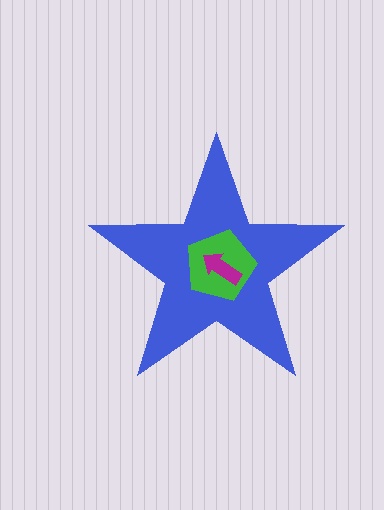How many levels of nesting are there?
3.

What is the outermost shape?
The blue star.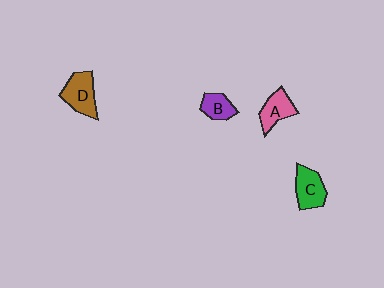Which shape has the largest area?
Shape D (brown).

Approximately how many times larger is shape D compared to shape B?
Approximately 1.6 times.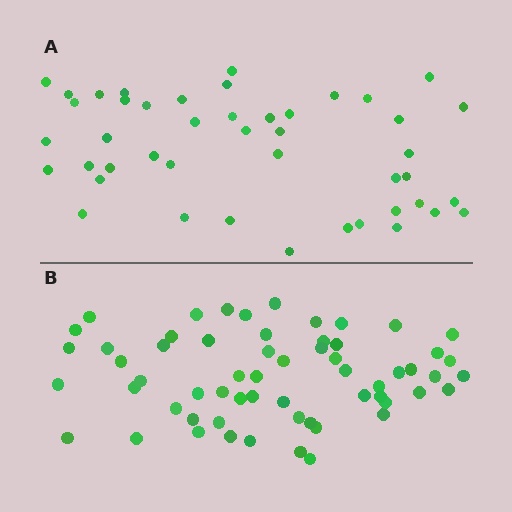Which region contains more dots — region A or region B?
Region B (the bottom region) has more dots.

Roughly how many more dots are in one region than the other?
Region B has approximately 15 more dots than region A.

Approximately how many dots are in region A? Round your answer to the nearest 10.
About 40 dots. (The exact count is 45, which rounds to 40.)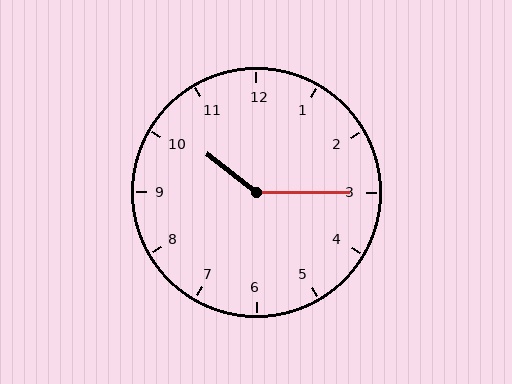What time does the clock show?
10:15.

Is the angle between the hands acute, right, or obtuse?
It is obtuse.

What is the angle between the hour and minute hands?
Approximately 142 degrees.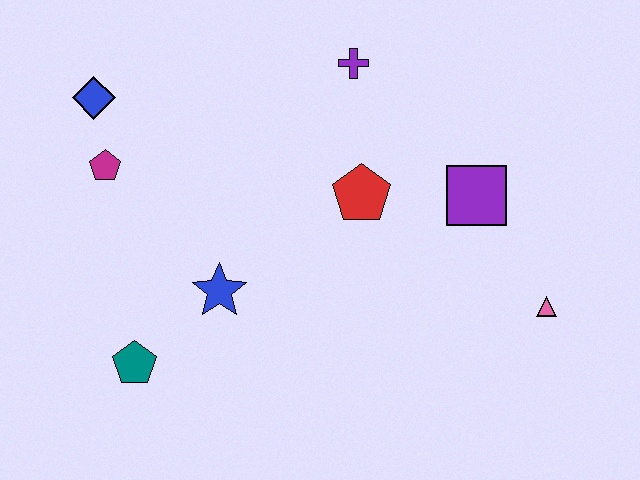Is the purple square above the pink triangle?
Yes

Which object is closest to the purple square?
The red pentagon is closest to the purple square.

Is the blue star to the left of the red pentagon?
Yes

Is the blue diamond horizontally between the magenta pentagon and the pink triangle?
No